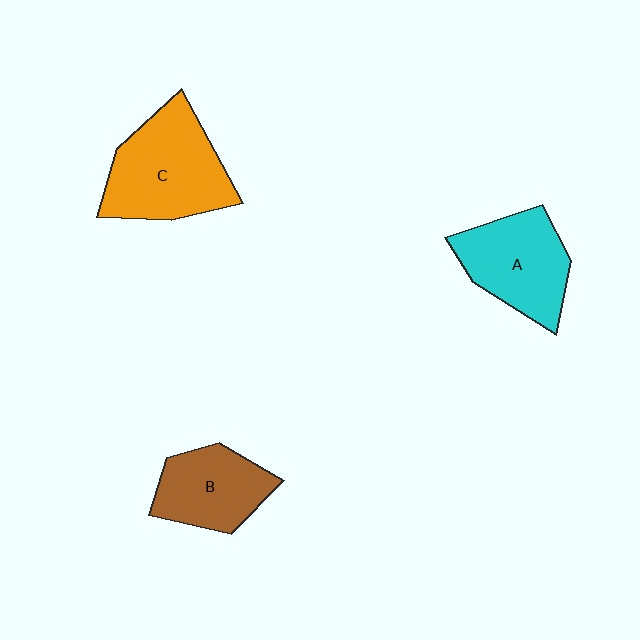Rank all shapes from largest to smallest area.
From largest to smallest: C (orange), A (cyan), B (brown).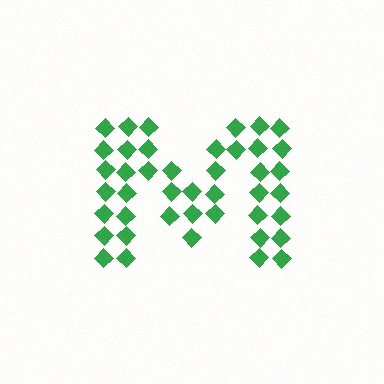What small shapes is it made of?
It is made of small diamonds.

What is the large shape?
The large shape is the letter M.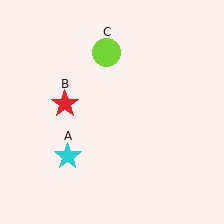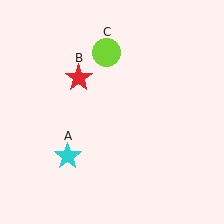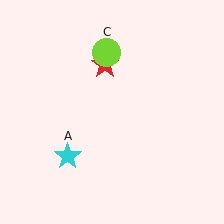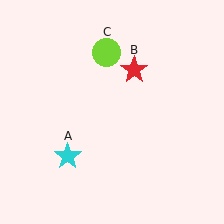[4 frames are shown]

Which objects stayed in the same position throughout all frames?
Cyan star (object A) and lime circle (object C) remained stationary.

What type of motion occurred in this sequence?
The red star (object B) rotated clockwise around the center of the scene.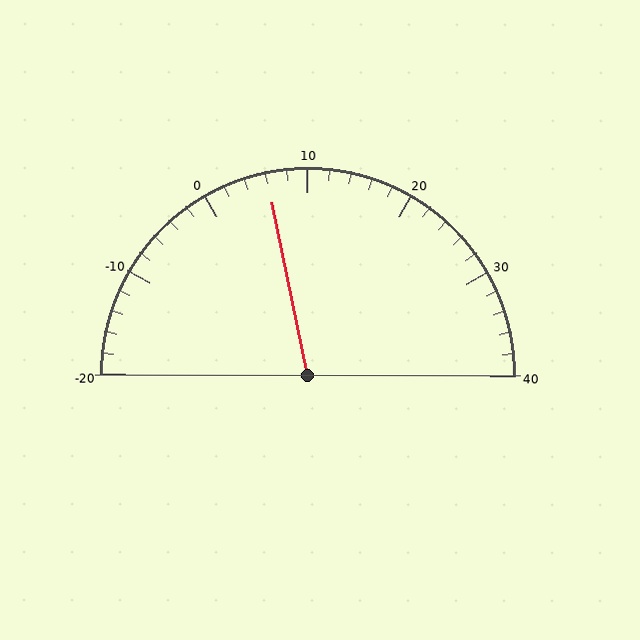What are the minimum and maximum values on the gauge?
The gauge ranges from -20 to 40.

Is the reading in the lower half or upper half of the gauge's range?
The reading is in the lower half of the range (-20 to 40).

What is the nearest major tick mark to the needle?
The nearest major tick mark is 10.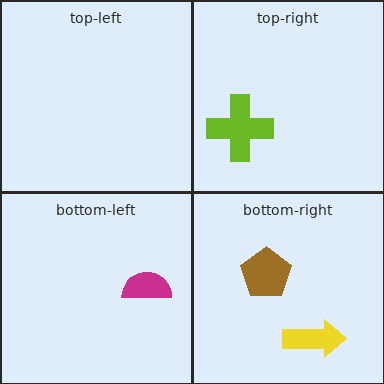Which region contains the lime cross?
The top-right region.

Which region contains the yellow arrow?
The bottom-right region.